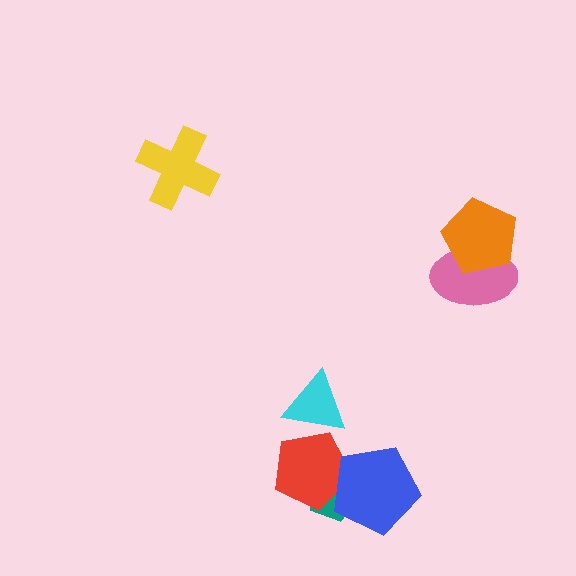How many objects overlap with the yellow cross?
0 objects overlap with the yellow cross.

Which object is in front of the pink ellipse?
The orange pentagon is in front of the pink ellipse.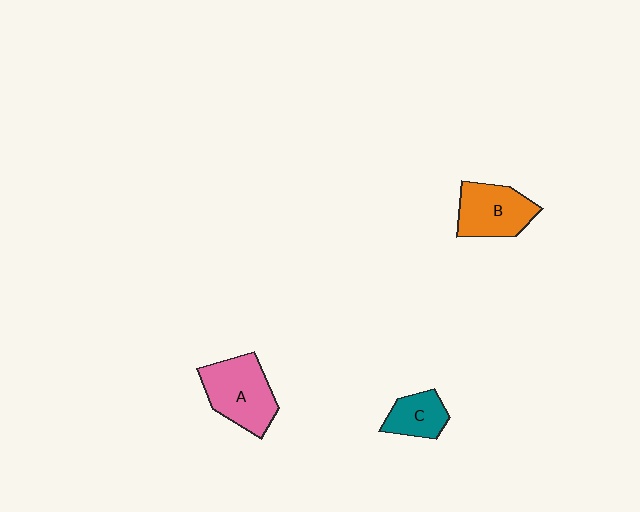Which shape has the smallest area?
Shape C (teal).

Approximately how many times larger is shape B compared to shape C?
Approximately 1.6 times.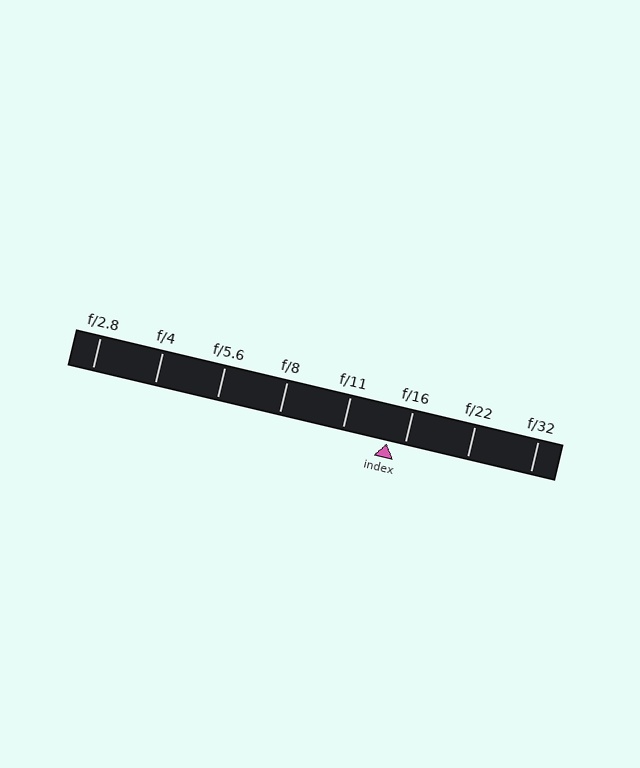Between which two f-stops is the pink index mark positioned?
The index mark is between f/11 and f/16.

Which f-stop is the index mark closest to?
The index mark is closest to f/16.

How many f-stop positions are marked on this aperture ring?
There are 8 f-stop positions marked.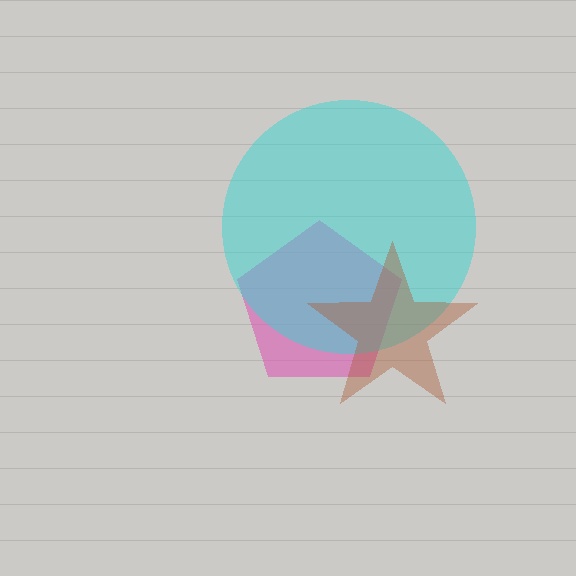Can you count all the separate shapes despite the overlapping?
Yes, there are 3 separate shapes.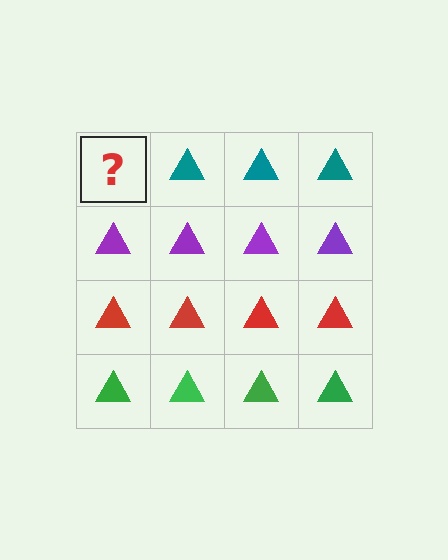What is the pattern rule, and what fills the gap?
The rule is that each row has a consistent color. The gap should be filled with a teal triangle.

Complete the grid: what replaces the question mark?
The question mark should be replaced with a teal triangle.